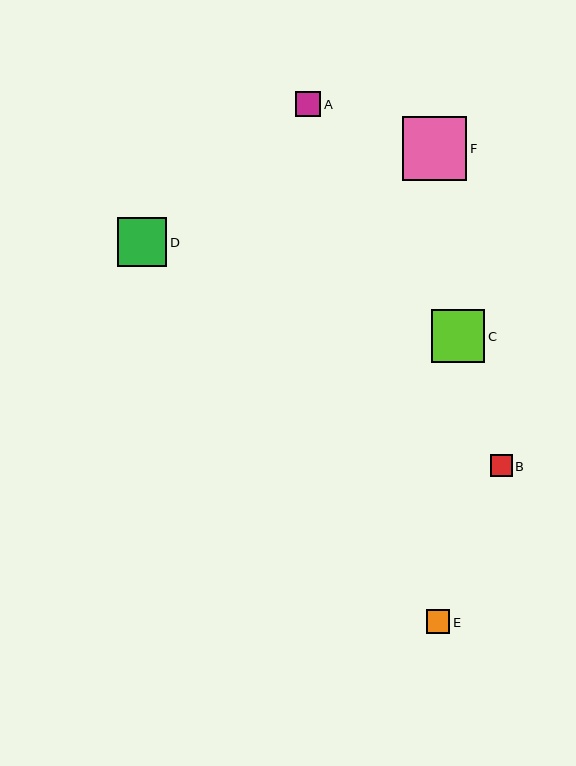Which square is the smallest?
Square B is the smallest with a size of approximately 22 pixels.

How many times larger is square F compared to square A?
Square F is approximately 2.5 times the size of square A.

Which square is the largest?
Square F is the largest with a size of approximately 64 pixels.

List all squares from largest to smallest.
From largest to smallest: F, C, D, A, E, B.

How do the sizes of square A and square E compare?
Square A and square E are approximately the same size.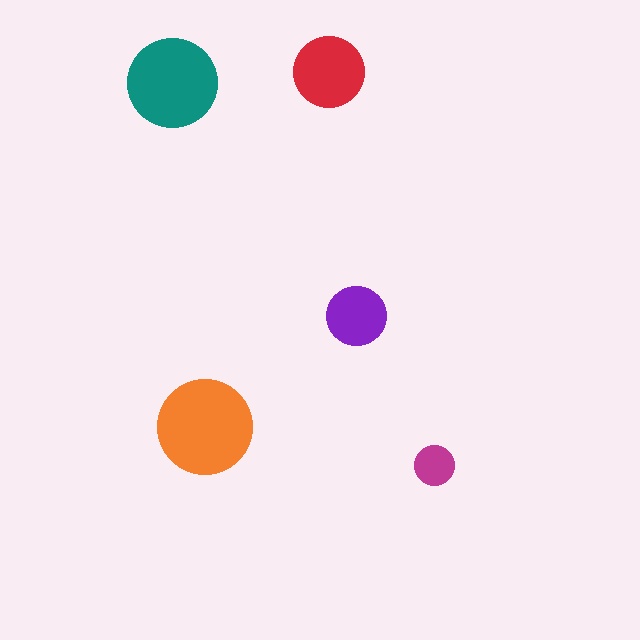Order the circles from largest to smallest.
the orange one, the teal one, the red one, the purple one, the magenta one.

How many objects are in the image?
There are 5 objects in the image.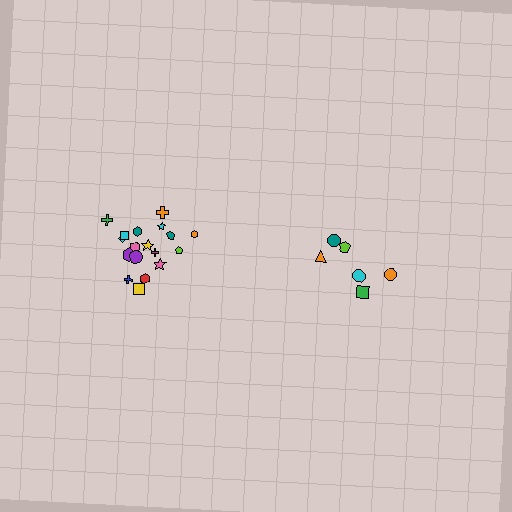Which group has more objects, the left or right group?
The left group.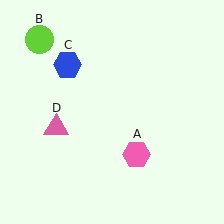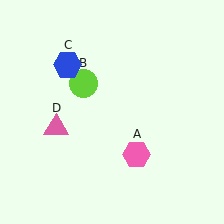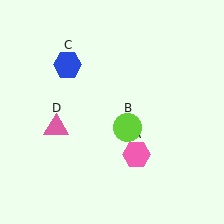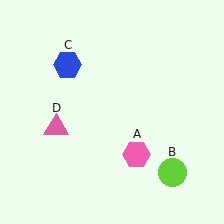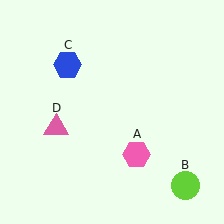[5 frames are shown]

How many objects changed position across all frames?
1 object changed position: lime circle (object B).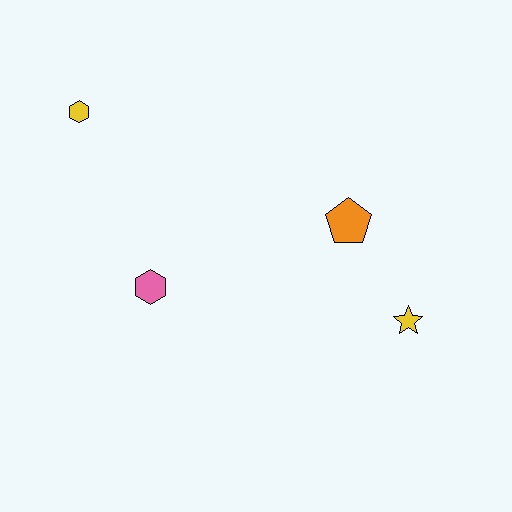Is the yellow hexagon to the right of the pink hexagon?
No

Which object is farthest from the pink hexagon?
The yellow star is farthest from the pink hexagon.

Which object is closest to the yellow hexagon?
The pink hexagon is closest to the yellow hexagon.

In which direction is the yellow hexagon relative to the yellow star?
The yellow hexagon is to the left of the yellow star.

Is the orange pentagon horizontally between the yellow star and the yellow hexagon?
Yes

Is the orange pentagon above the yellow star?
Yes